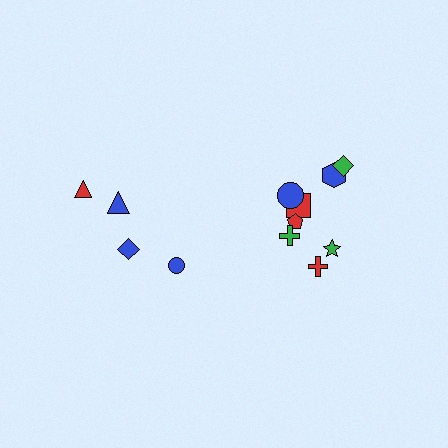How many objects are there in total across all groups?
There are 12 objects.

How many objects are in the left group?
There are 4 objects.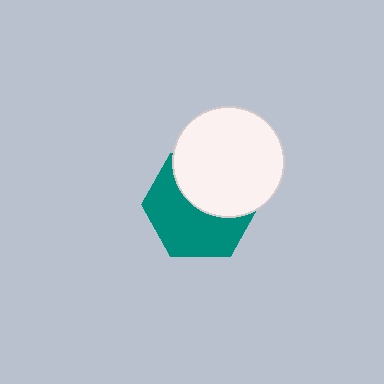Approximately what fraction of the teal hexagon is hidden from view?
Roughly 45% of the teal hexagon is hidden behind the white circle.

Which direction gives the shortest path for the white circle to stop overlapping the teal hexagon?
Moving up gives the shortest separation.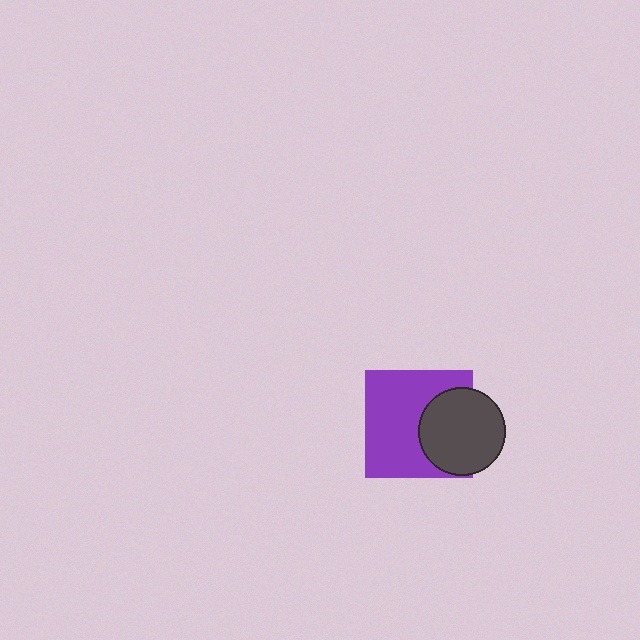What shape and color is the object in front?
The object in front is a dark gray circle.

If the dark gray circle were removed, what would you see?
You would see the complete purple square.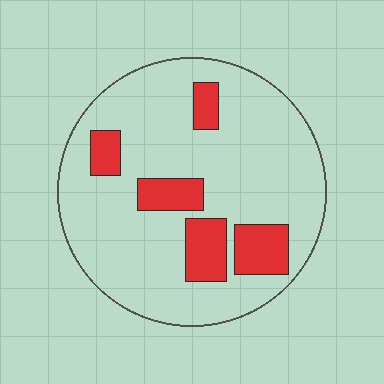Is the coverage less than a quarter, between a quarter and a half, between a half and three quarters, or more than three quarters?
Less than a quarter.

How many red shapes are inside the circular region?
5.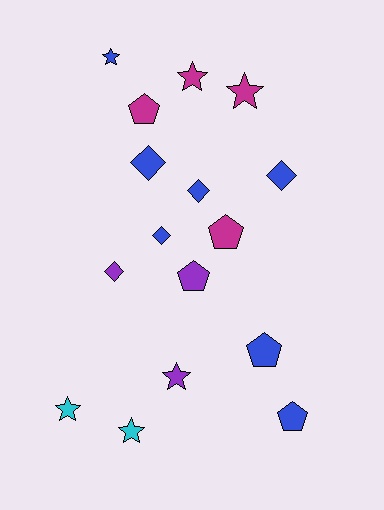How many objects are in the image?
There are 16 objects.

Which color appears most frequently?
Blue, with 7 objects.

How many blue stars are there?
There is 1 blue star.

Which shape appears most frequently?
Star, with 6 objects.